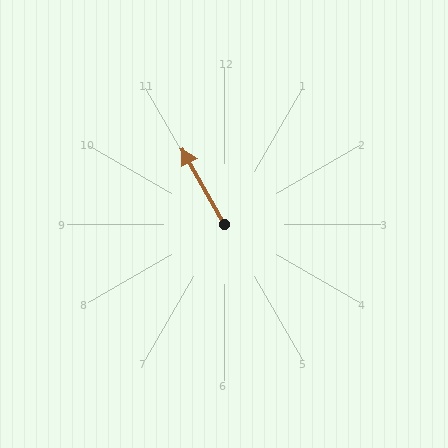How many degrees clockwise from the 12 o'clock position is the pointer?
Approximately 331 degrees.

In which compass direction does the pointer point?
Northwest.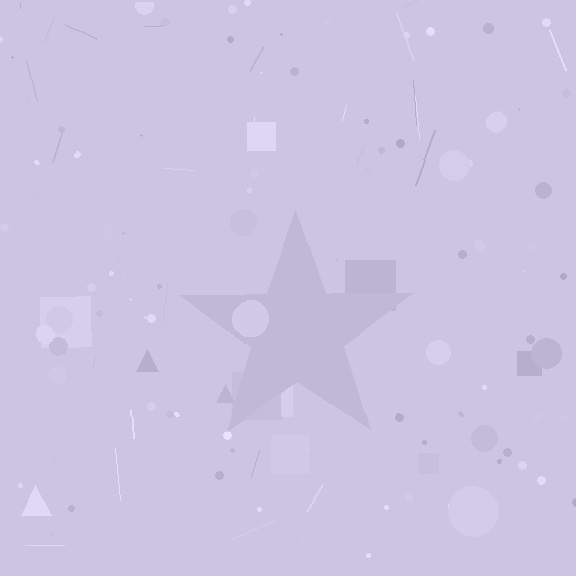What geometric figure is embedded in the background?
A star is embedded in the background.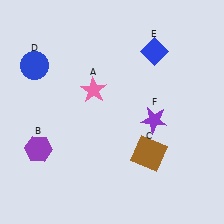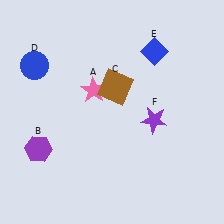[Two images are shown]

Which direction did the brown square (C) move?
The brown square (C) moved up.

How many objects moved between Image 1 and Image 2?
1 object moved between the two images.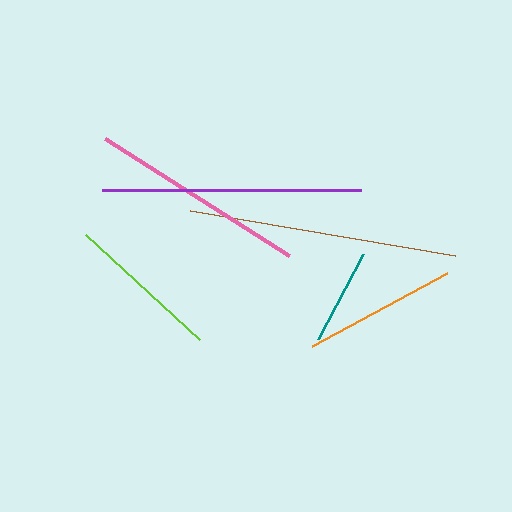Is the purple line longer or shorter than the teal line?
The purple line is longer than the teal line.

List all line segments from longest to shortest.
From longest to shortest: brown, purple, pink, lime, orange, teal.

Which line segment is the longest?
The brown line is the longest at approximately 269 pixels.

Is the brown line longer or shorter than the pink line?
The brown line is longer than the pink line.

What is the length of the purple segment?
The purple segment is approximately 259 pixels long.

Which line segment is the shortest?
The teal line is the shortest at approximately 96 pixels.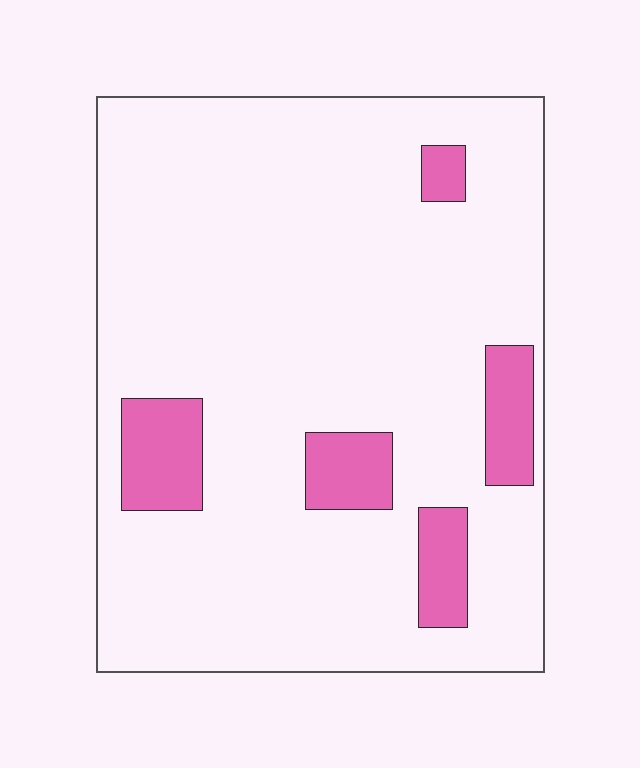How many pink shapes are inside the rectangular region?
5.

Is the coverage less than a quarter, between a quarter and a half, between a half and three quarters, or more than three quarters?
Less than a quarter.